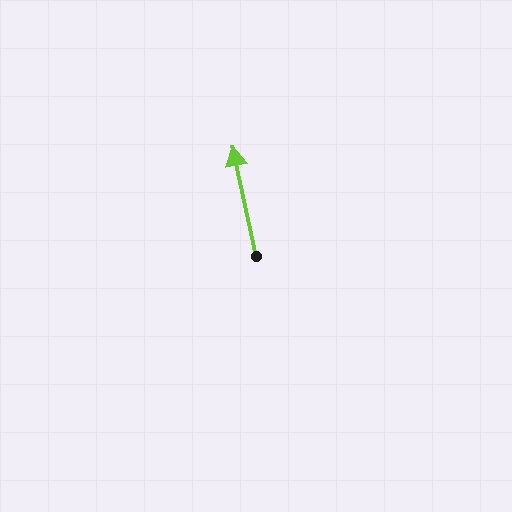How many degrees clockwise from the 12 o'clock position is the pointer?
Approximately 348 degrees.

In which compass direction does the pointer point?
North.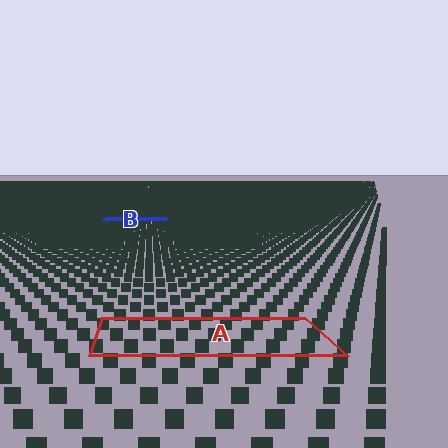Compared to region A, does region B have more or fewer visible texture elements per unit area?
Region B has more texture elements per unit area — they are packed more densely because it is farther away.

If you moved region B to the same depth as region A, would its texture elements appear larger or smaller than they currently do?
They would appear larger. At a closer depth, the same texture elements are projected at a bigger on-screen size.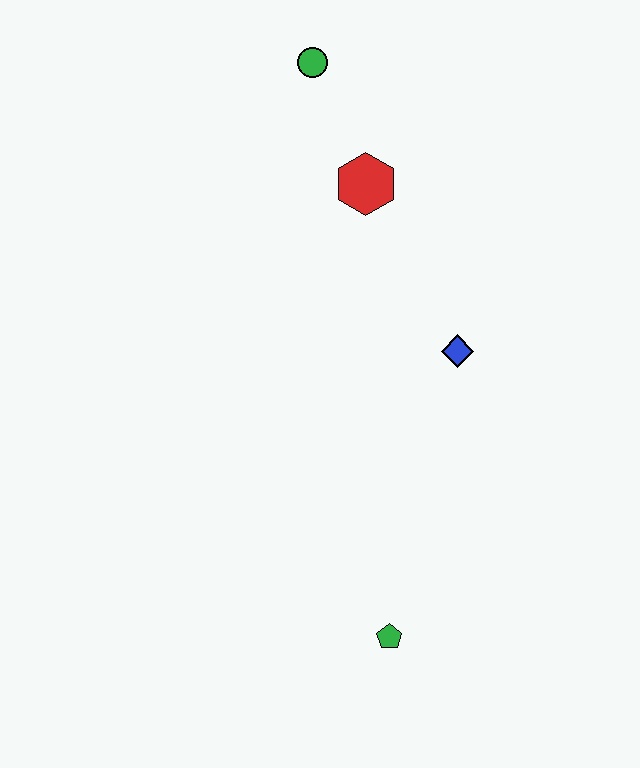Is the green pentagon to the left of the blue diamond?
Yes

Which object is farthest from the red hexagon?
The green pentagon is farthest from the red hexagon.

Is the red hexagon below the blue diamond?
No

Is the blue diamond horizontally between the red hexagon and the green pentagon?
No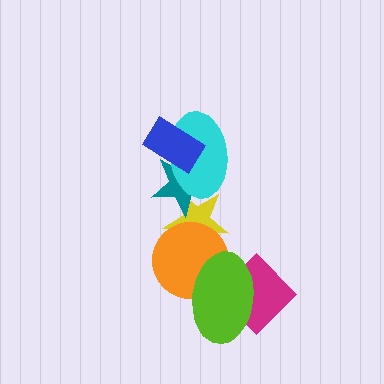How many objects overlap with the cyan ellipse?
3 objects overlap with the cyan ellipse.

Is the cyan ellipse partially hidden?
Yes, it is partially covered by another shape.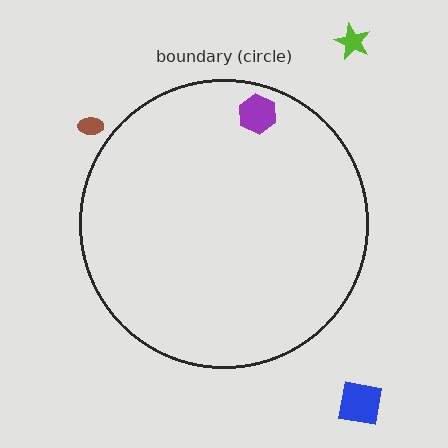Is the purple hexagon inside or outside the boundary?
Inside.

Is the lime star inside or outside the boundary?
Outside.